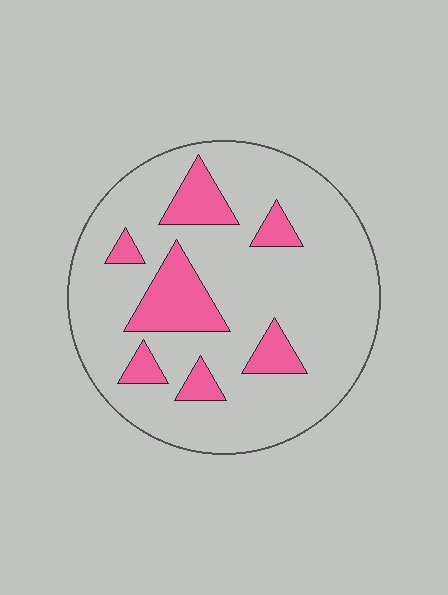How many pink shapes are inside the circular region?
7.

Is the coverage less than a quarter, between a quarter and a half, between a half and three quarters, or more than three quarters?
Less than a quarter.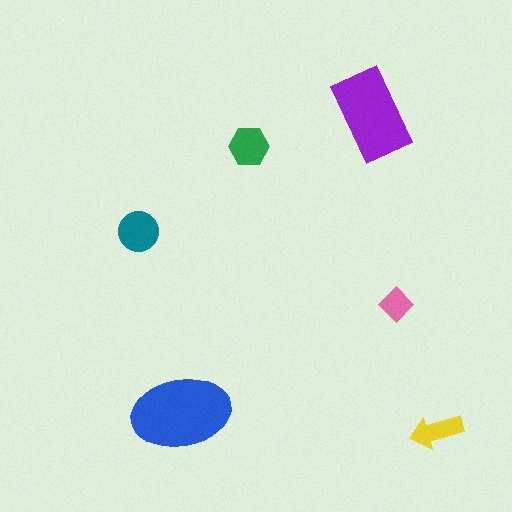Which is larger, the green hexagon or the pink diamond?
The green hexagon.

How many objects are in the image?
There are 6 objects in the image.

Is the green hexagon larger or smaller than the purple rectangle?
Smaller.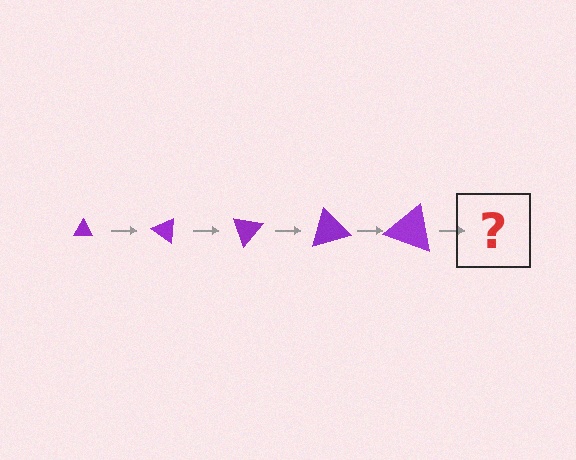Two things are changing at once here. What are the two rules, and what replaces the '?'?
The two rules are that the triangle grows larger each step and it rotates 35 degrees each step. The '?' should be a triangle, larger than the previous one and rotated 175 degrees from the start.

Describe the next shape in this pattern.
It should be a triangle, larger than the previous one and rotated 175 degrees from the start.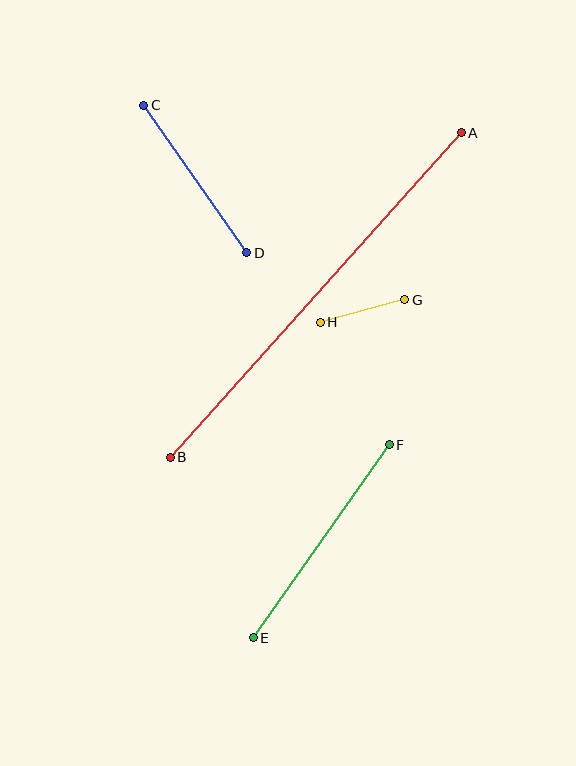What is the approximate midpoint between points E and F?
The midpoint is at approximately (321, 541) pixels.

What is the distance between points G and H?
The distance is approximately 88 pixels.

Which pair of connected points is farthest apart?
Points A and B are farthest apart.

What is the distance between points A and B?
The distance is approximately 436 pixels.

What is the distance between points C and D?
The distance is approximately 180 pixels.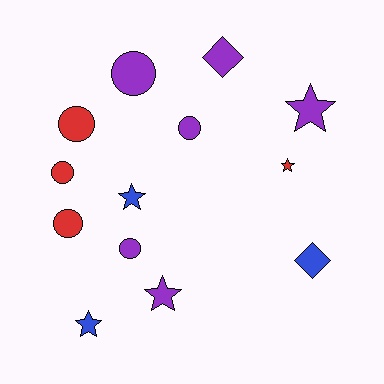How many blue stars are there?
There are 2 blue stars.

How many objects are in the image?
There are 13 objects.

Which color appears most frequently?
Purple, with 6 objects.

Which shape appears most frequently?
Circle, with 6 objects.